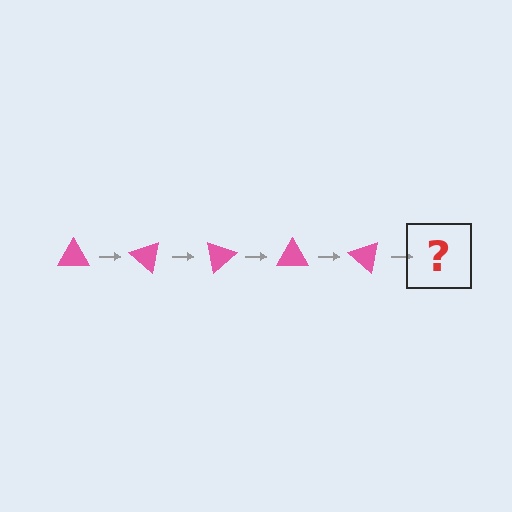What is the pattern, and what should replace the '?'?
The pattern is that the triangle rotates 40 degrees each step. The '?' should be a pink triangle rotated 200 degrees.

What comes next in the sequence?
The next element should be a pink triangle rotated 200 degrees.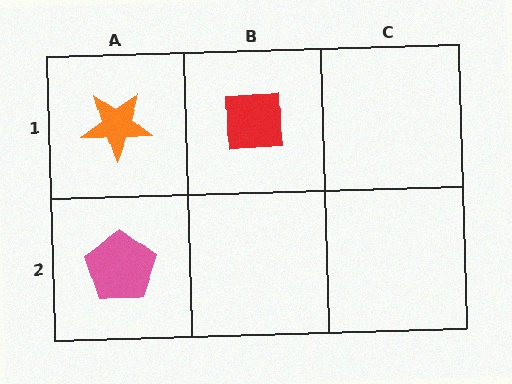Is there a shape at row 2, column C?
No, that cell is empty.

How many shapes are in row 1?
2 shapes.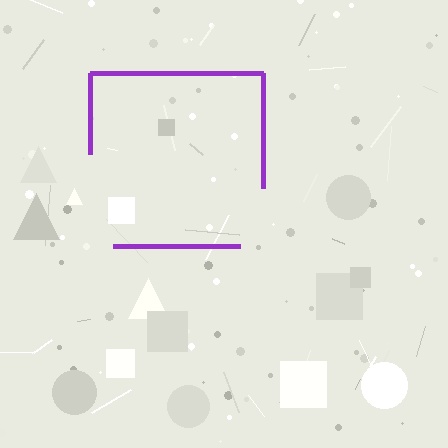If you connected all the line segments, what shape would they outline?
They would outline a square.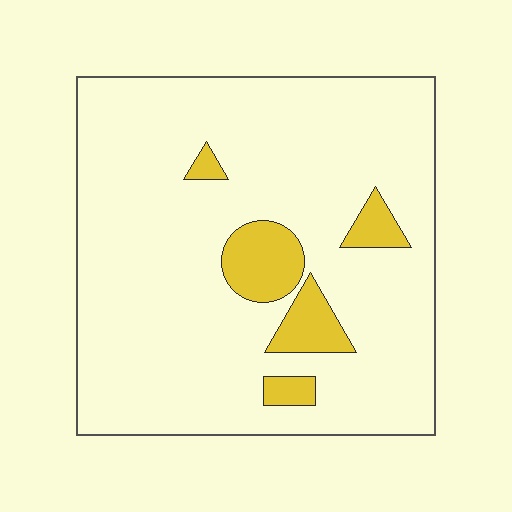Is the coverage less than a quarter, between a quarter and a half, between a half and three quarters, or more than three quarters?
Less than a quarter.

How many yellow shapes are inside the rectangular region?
5.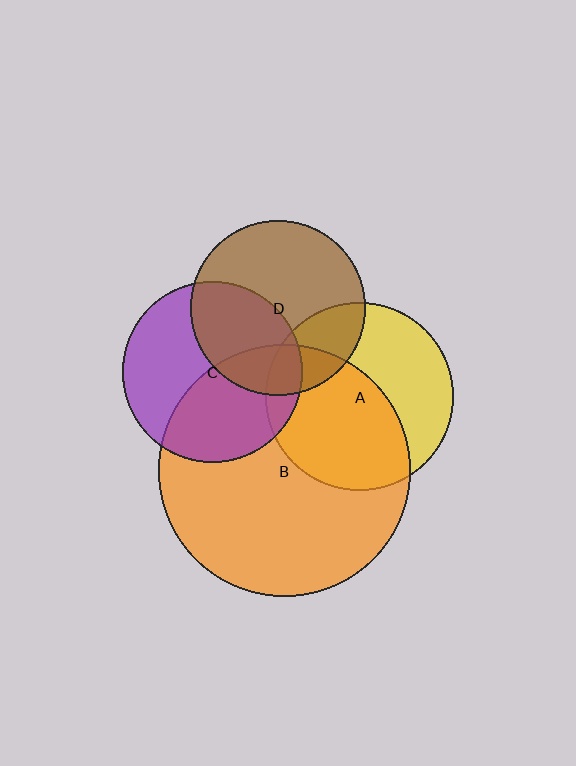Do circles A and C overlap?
Yes.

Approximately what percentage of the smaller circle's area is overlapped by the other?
Approximately 10%.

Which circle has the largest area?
Circle B (orange).